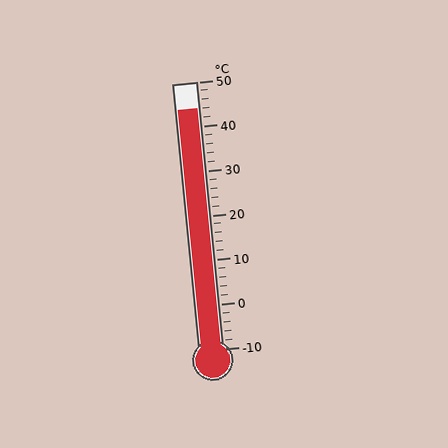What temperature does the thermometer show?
The thermometer shows approximately 44°C.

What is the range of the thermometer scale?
The thermometer scale ranges from -10°C to 50°C.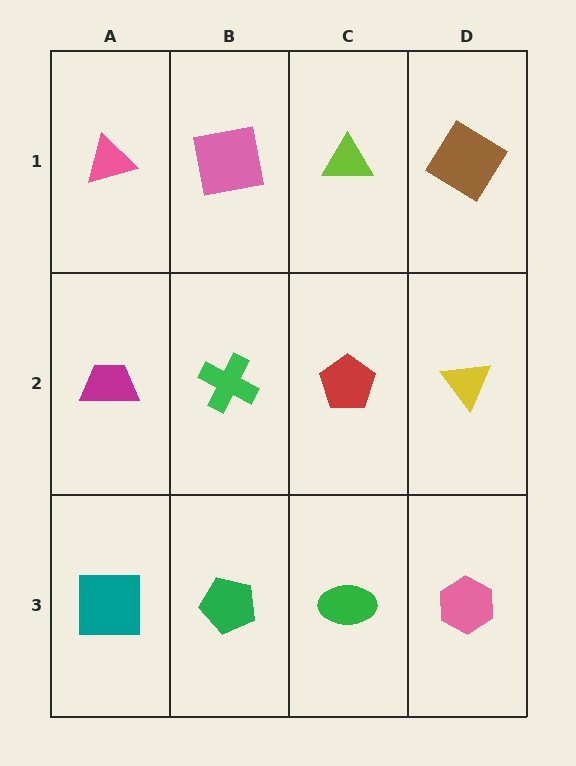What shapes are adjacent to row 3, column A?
A magenta trapezoid (row 2, column A), a green pentagon (row 3, column B).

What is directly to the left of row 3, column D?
A green ellipse.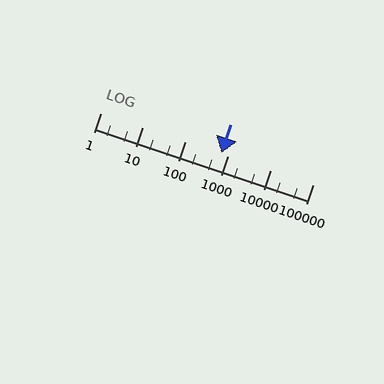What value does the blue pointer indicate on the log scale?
The pointer indicates approximately 700.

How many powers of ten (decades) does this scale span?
The scale spans 5 decades, from 1 to 100000.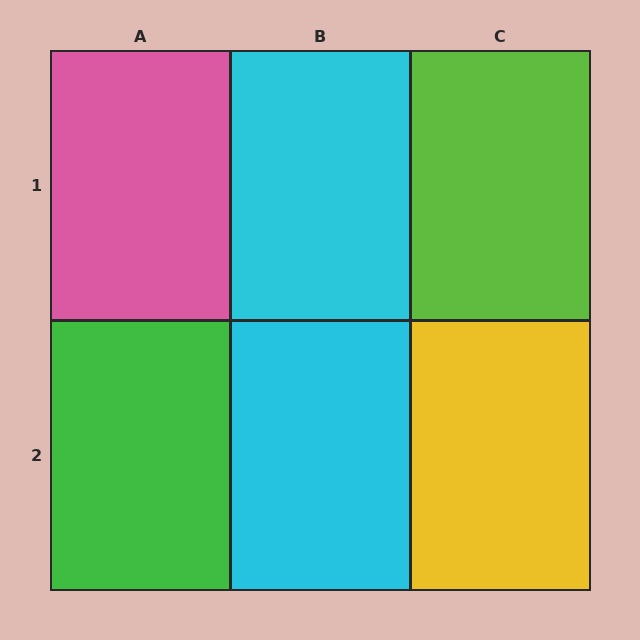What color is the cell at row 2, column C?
Yellow.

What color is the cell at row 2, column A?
Green.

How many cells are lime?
1 cell is lime.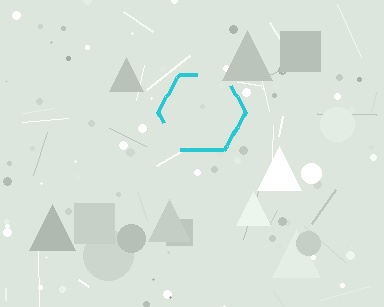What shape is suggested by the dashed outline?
The dashed outline suggests a hexagon.